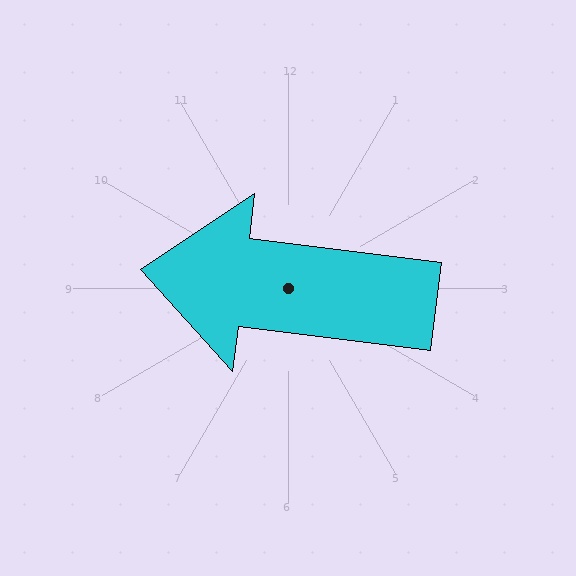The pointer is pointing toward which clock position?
Roughly 9 o'clock.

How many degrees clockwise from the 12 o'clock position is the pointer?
Approximately 277 degrees.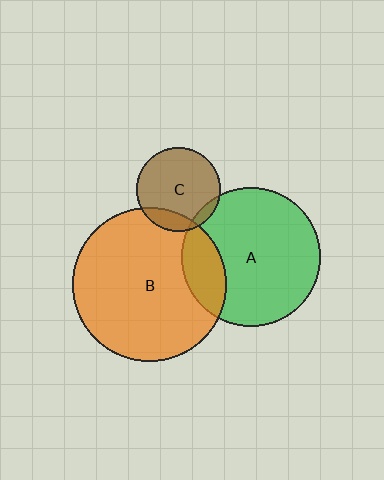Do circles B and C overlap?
Yes.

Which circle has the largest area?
Circle B (orange).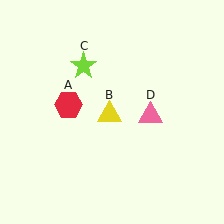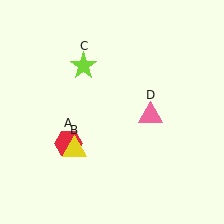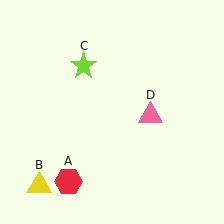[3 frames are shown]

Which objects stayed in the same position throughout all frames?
Lime star (object C) and pink triangle (object D) remained stationary.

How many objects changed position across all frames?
2 objects changed position: red hexagon (object A), yellow triangle (object B).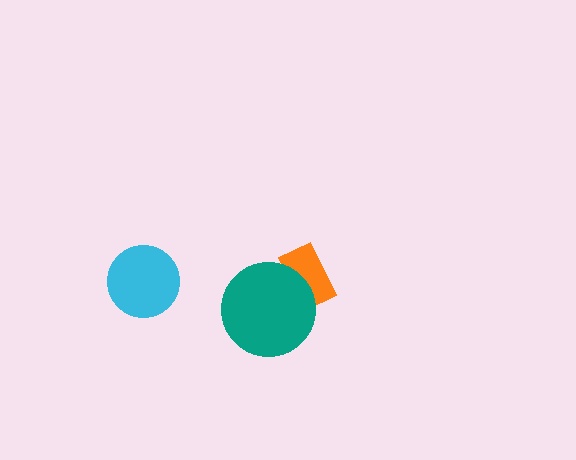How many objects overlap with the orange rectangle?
1 object overlaps with the orange rectangle.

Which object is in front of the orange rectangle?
The teal circle is in front of the orange rectangle.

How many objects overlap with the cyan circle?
0 objects overlap with the cyan circle.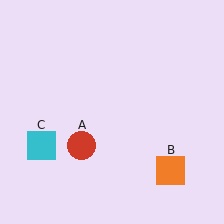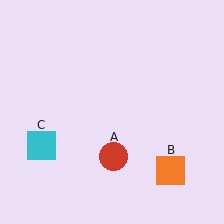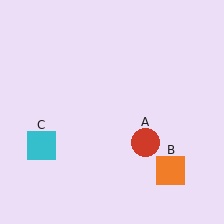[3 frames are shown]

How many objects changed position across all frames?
1 object changed position: red circle (object A).